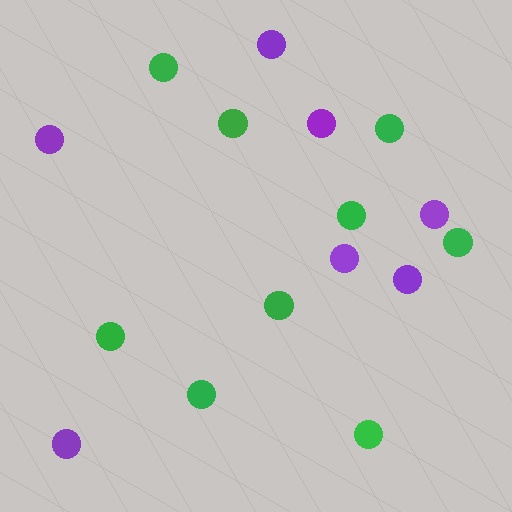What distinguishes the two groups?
There are 2 groups: one group of green circles (9) and one group of purple circles (7).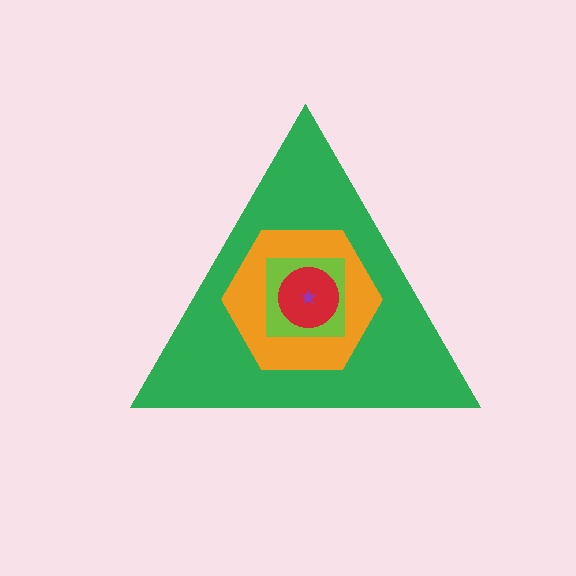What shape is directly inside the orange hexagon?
The lime square.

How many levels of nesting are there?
5.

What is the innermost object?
The purple star.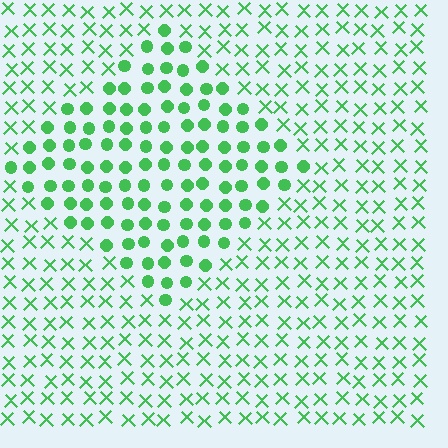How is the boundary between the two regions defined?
The boundary is defined by a change in element shape: circles inside vs. X marks outside. All elements share the same color and spacing.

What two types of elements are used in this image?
The image uses circles inside the diamond region and X marks outside it.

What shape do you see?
I see a diamond.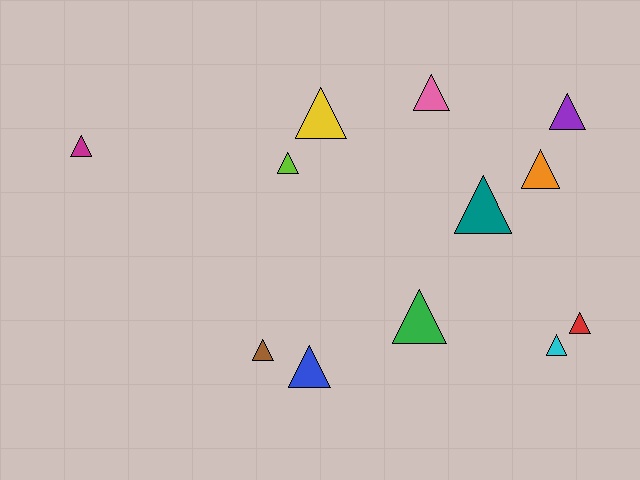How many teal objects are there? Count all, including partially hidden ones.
There is 1 teal object.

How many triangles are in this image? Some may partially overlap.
There are 12 triangles.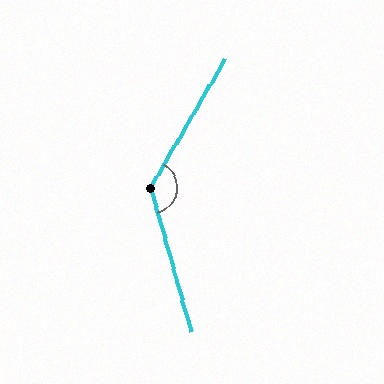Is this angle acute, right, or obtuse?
It is obtuse.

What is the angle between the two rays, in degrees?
Approximately 134 degrees.